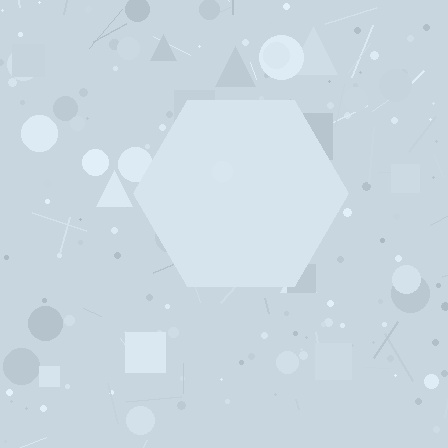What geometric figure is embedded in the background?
A hexagon is embedded in the background.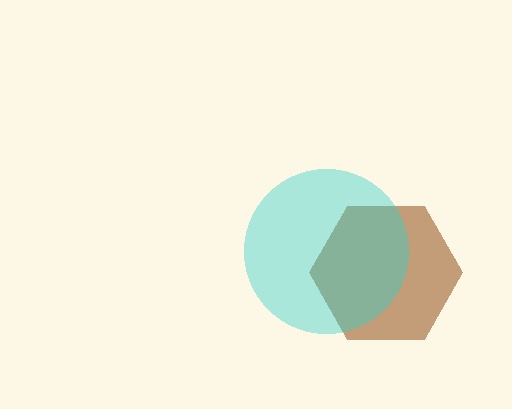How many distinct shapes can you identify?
There are 2 distinct shapes: a brown hexagon, a cyan circle.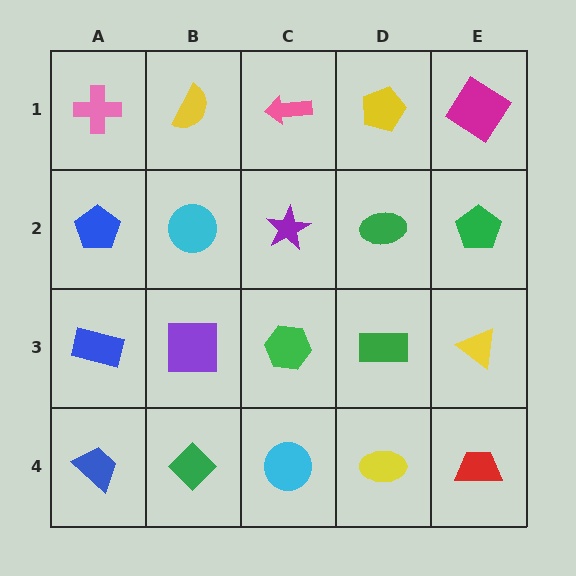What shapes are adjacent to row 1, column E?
A green pentagon (row 2, column E), a yellow pentagon (row 1, column D).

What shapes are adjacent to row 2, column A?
A pink cross (row 1, column A), a blue rectangle (row 3, column A), a cyan circle (row 2, column B).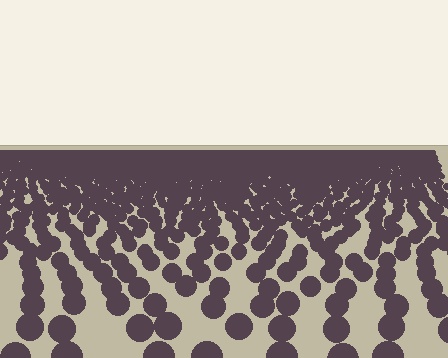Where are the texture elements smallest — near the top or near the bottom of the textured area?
Near the top.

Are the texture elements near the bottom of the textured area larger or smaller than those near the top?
Larger. Near the bottom, elements are closer to the viewer and appear at a bigger on-screen size.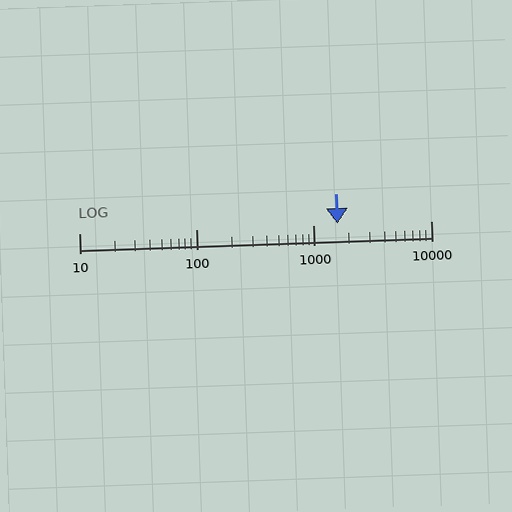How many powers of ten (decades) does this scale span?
The scale spans 3 decades, from 10 to 10000.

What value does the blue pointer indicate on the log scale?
The pointer indicates approximately 1600.